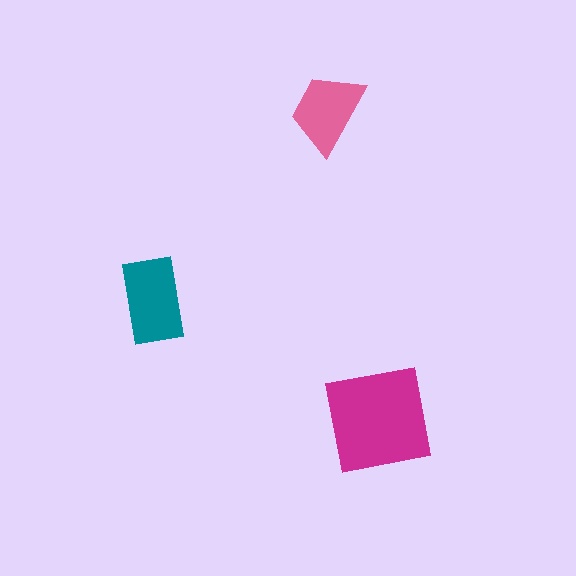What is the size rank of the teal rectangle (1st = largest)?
2nd.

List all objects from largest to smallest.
The magenta square, the teal rectangle, the pink trapezoid.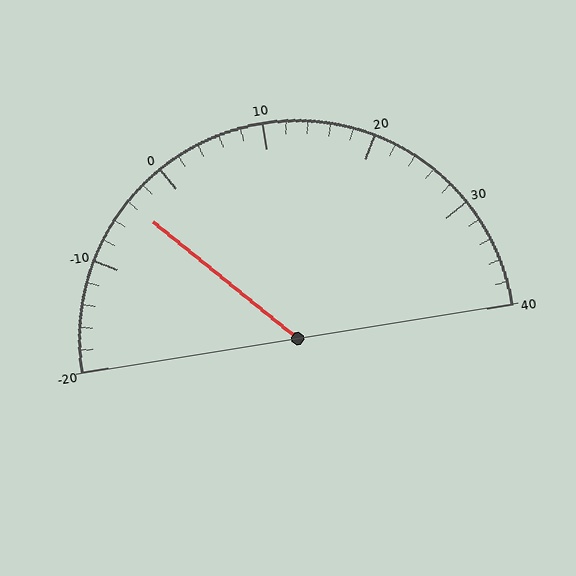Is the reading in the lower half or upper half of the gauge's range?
The reading is in the lower half of the range (-20 to 40).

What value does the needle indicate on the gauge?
The needle indicates approximately -4.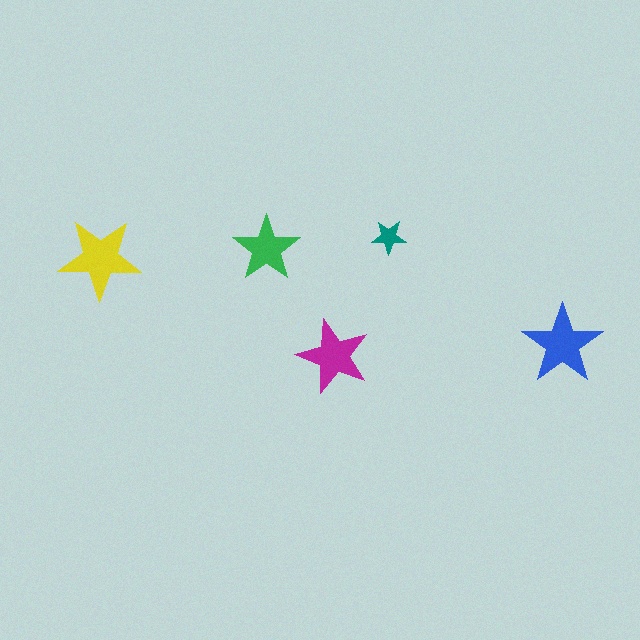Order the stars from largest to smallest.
the yellow one, the blue one, the magenta one, the green one, the teal one.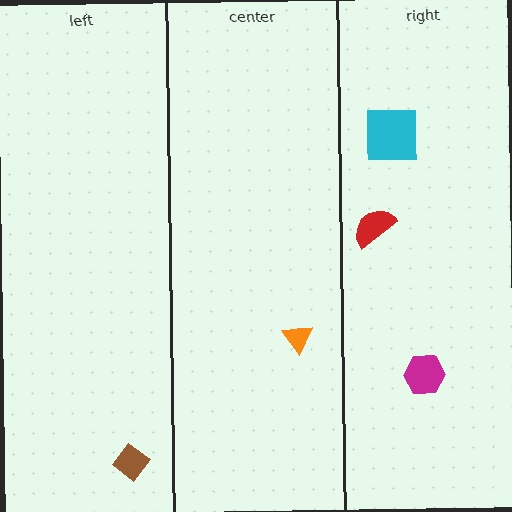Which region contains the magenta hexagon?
The right region.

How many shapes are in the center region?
1.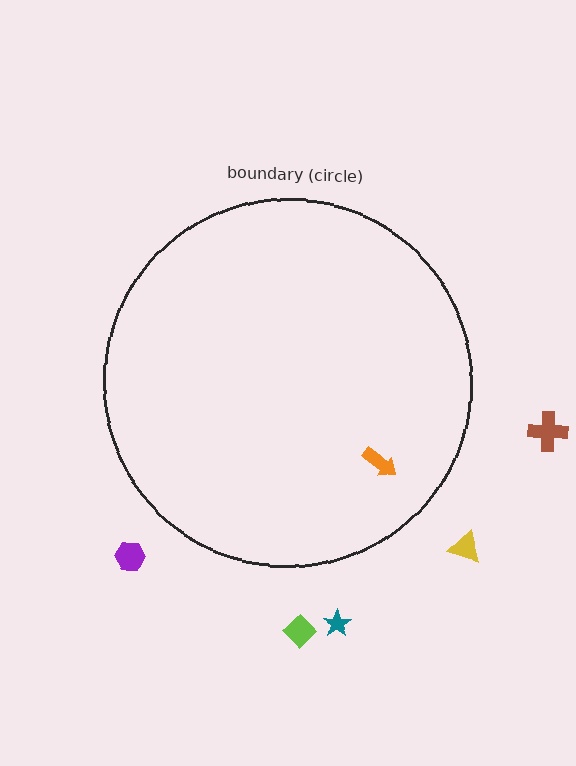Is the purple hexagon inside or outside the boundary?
Outside.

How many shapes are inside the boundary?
1 inside, 5 outside.